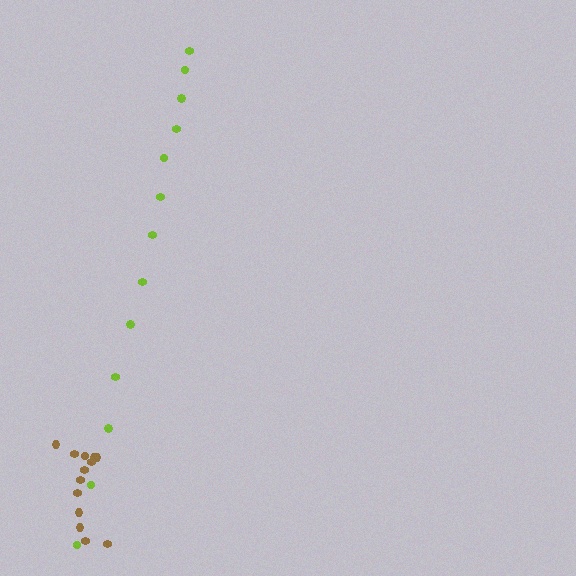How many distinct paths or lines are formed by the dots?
There are 2 distinct paths.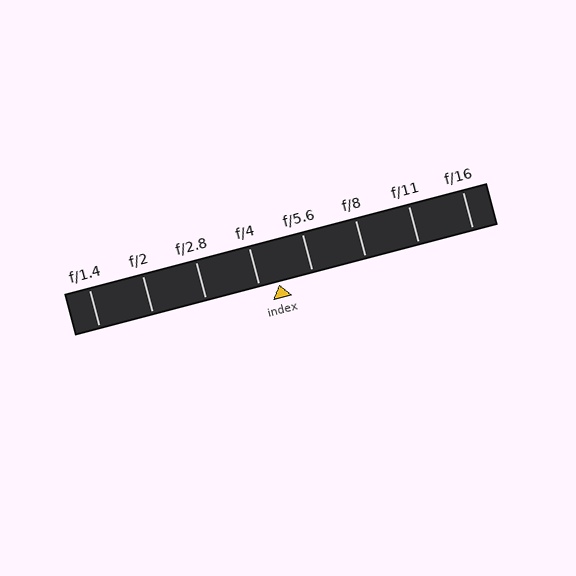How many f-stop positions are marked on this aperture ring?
There are 8 f-stop positions marked.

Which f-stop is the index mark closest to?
The index mark is closest to f/4.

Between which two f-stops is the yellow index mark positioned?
The index mark is between f/4 and f/5.6.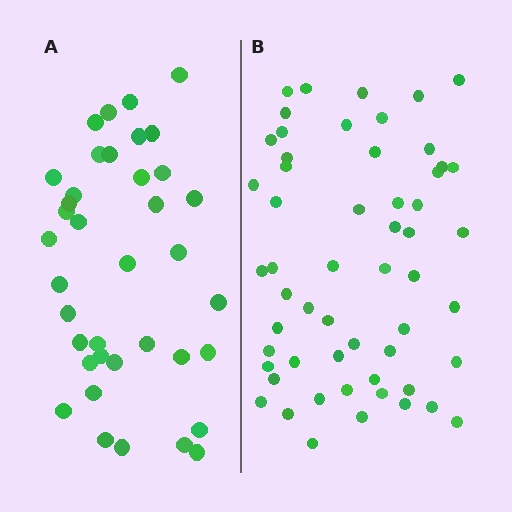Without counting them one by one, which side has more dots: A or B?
Region B (the right region) has more dots.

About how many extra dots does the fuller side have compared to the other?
Region B has approximately 20 more dots than region A.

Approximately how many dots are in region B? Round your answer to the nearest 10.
About 60 dots. (The exact count is 56, which rounds to 60.)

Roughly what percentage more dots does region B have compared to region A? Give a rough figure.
About 45% more.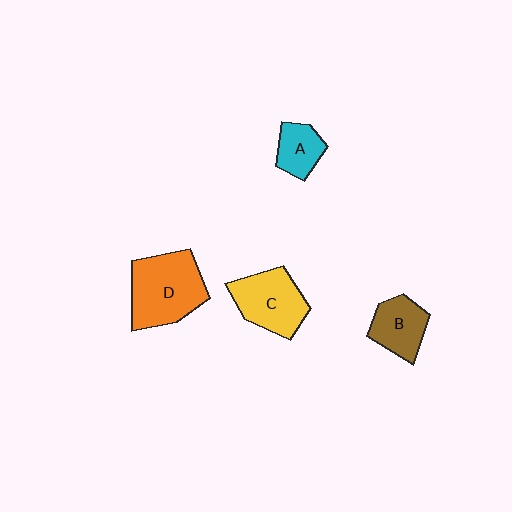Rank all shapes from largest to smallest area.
From largest to smallest: D (orange), C (yellow), B (brown), A (cyan).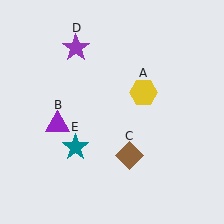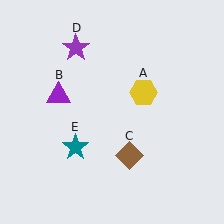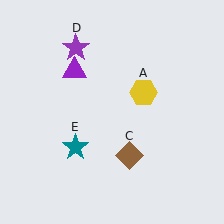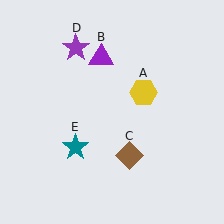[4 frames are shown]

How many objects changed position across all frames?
1 object changed position: purple triangle (object B).